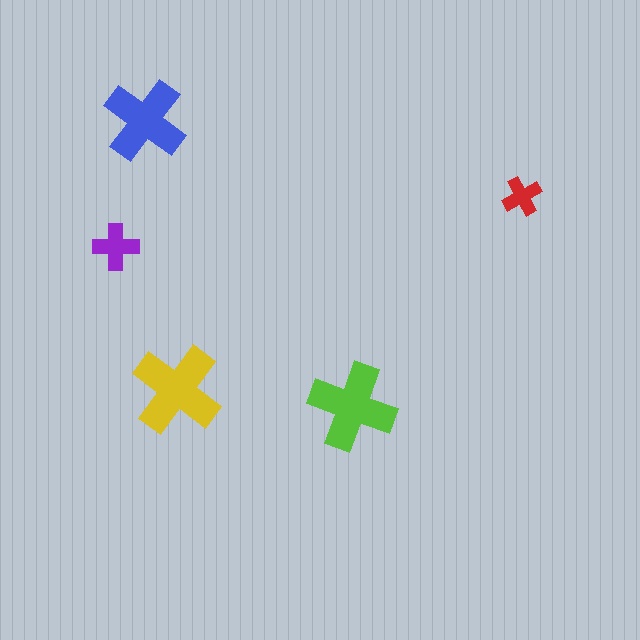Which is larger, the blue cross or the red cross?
The blue one.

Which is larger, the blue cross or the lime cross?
The lime one.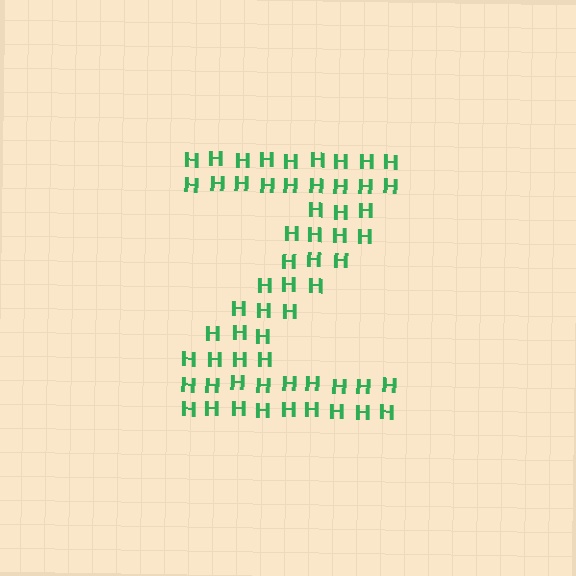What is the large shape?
The large shape is the letter Z.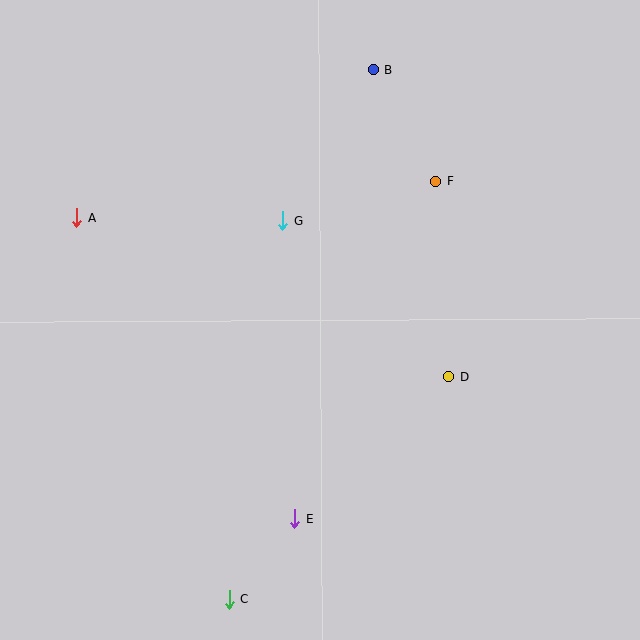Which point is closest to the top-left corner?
Point A is closest to the top-left corner.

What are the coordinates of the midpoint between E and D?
The midpoint between E and D is at (372, 448).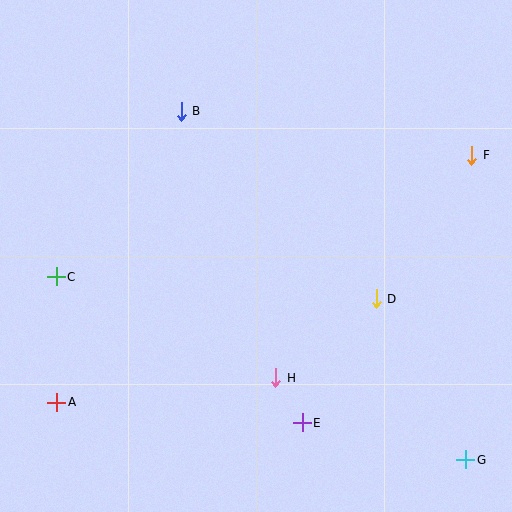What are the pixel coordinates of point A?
Point A is at (57, 402).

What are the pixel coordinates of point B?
Point B is at (181, 111).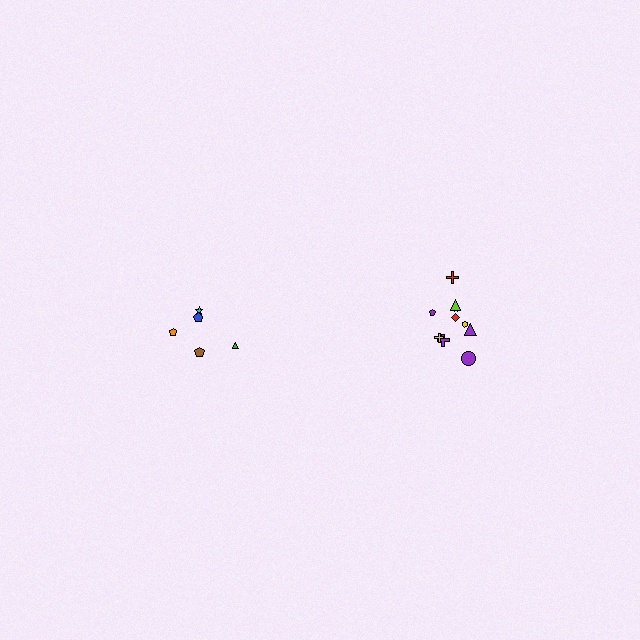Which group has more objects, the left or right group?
The right group.